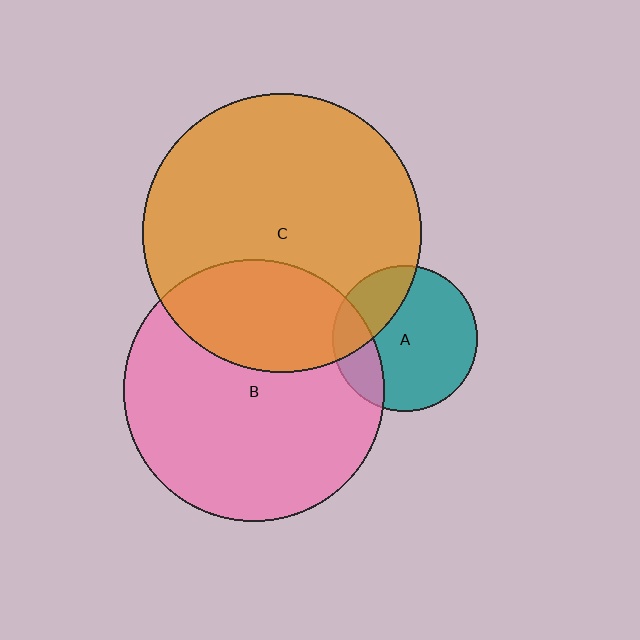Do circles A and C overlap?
Yes.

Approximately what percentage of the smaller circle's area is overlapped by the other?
Approximately 25%.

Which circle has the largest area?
Circle C (orange).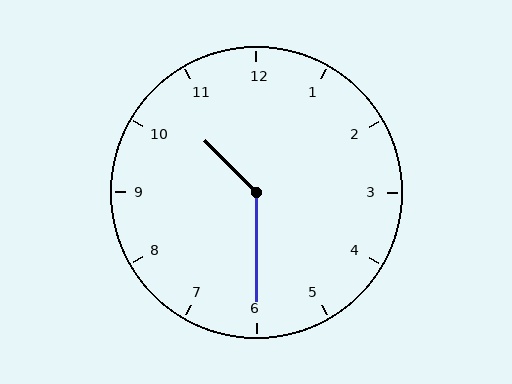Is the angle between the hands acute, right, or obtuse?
It is obtuse.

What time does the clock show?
10:30.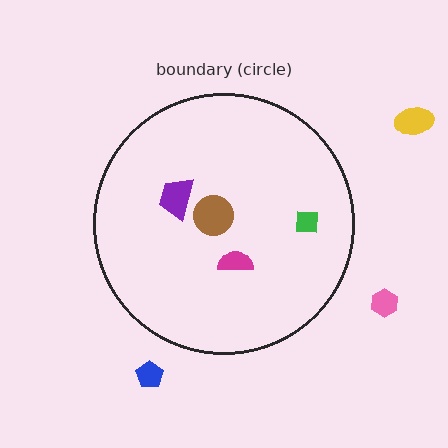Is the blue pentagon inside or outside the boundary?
Outside.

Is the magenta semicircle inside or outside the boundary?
Inside.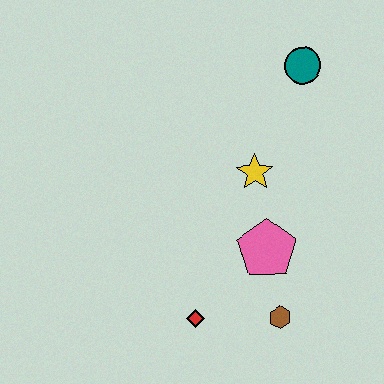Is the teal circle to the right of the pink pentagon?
Yes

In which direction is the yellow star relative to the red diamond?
The yellow star is above the red diamond.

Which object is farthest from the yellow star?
The red diamond is farthest from the yellow star.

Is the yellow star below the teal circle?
Yes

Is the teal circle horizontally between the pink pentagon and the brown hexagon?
No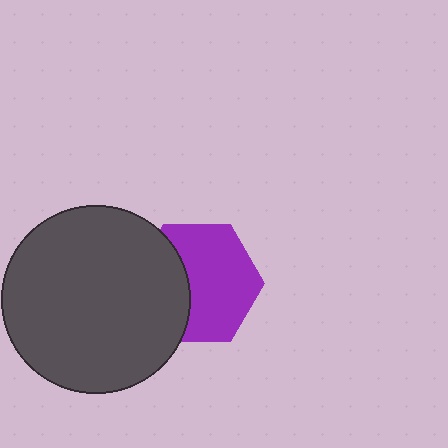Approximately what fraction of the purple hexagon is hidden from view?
Roughly 36% of the purple hexagon is hidden behind the dark gray circle.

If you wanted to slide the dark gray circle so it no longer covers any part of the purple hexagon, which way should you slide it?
Slide it left — that is the most direct way to separate the two shapes.